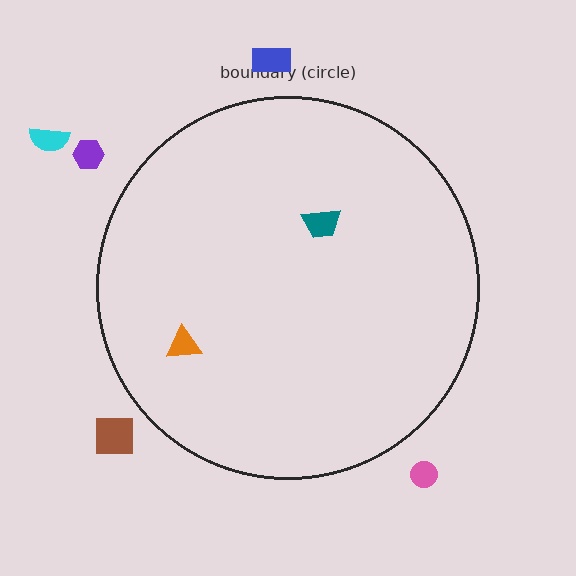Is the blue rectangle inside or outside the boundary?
Outside.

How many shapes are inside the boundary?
2 inside, 5 outside.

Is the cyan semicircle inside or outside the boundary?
Outside.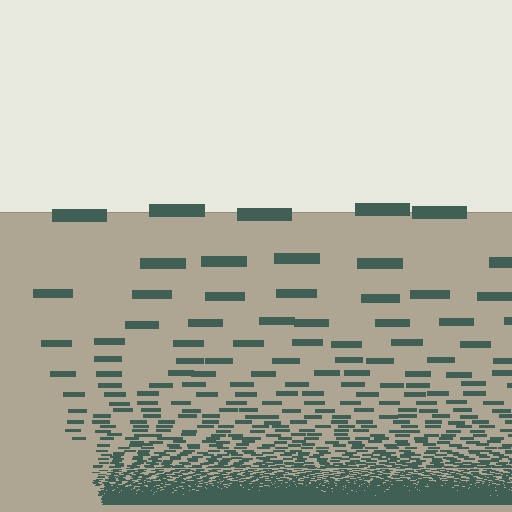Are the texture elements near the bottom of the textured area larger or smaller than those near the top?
Smaller. The gradient is inverted — elements near the bottom are smaller and denser.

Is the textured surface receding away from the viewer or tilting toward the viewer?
The surface appears to tilt toward the viewer. Texture elements get larger and sparser toward the top.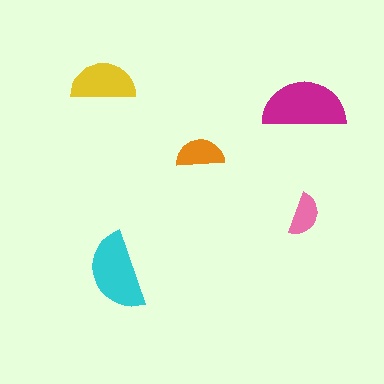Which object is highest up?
The yellow semicircle is topmost.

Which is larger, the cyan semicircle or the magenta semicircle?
The magenta one.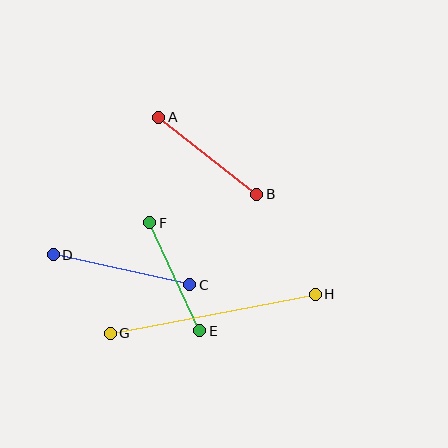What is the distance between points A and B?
The distance is approximately 125 pixels.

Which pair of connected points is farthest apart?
Points G and H are farthest apart.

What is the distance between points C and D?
The distance is approximately 140 pixels.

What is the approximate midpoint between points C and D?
The midpoint is at approximately (122, 270) pixels.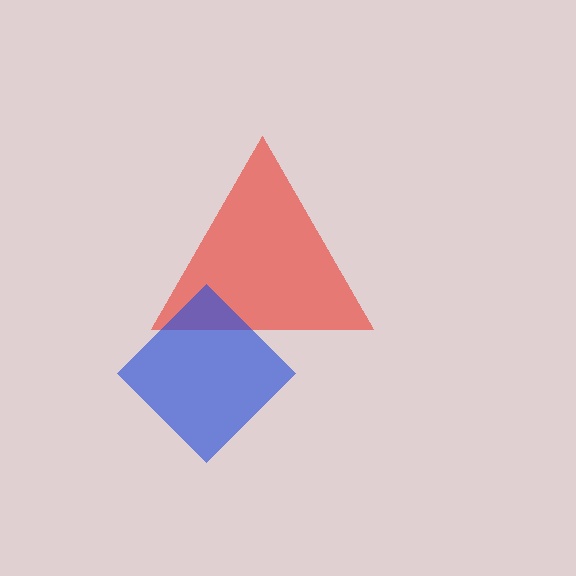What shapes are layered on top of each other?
The layered shapes are: a red triangle, a blue diamond.